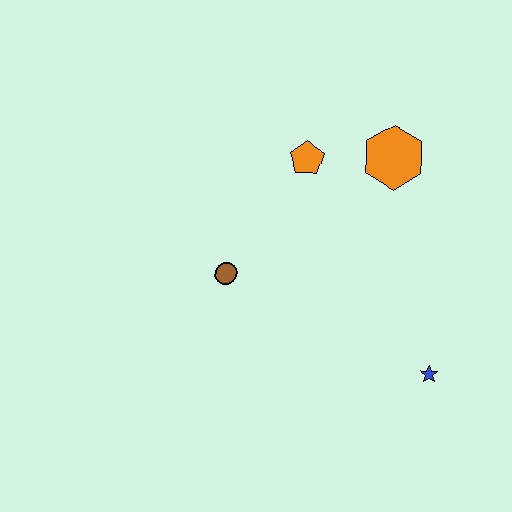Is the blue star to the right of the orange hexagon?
Yes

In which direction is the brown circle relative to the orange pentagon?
The brown circle is below the orange pentagon.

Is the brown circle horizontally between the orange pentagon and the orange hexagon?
No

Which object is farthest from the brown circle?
The blue star is farthest from the brown circle.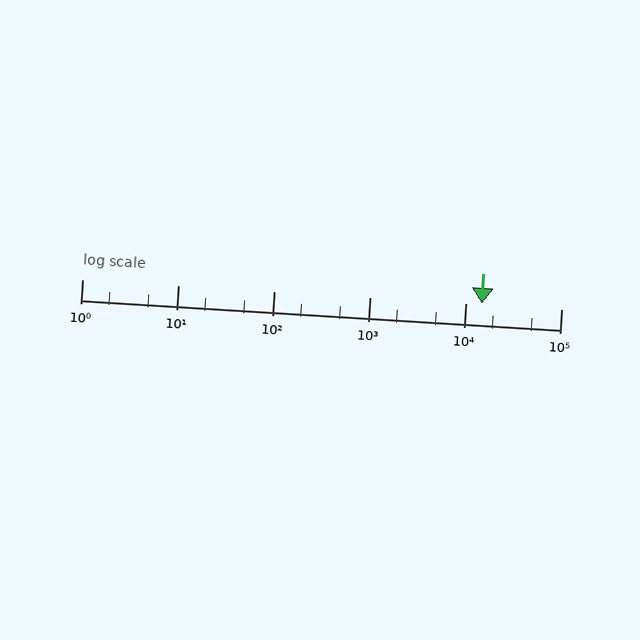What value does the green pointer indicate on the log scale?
The pointer indicates approximately 15000.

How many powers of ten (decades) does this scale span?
The scale spans 5 decades, from 1 to 100000.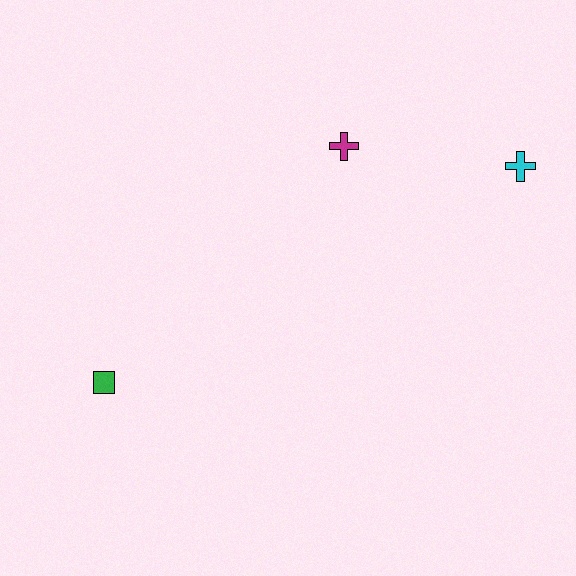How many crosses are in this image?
There are 2 crosses.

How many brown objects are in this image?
There are no brown objects.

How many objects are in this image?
There are 3 objects.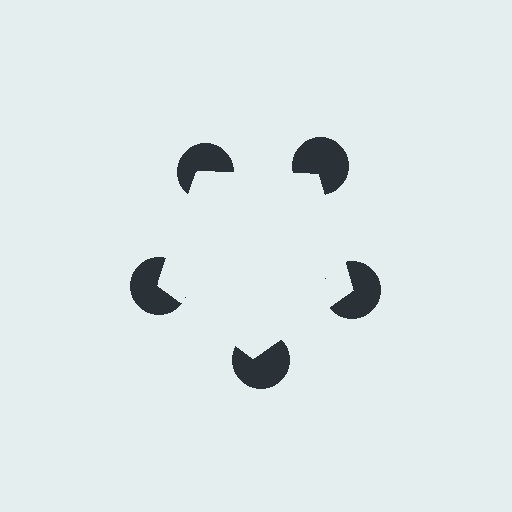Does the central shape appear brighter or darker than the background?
It typically appears slightly brighter than the background, even though no actual brightness change is drawn.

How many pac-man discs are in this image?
There are 5 — one at each vertex of the illusory pentagon.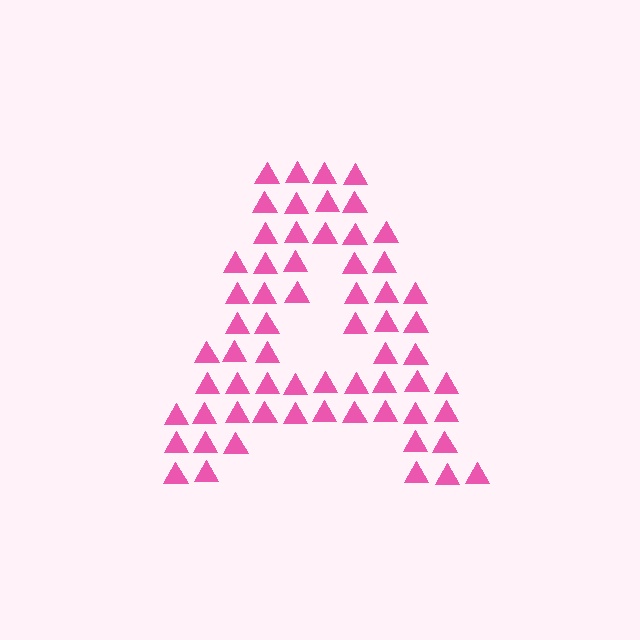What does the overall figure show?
The overall figure shows the letter A.